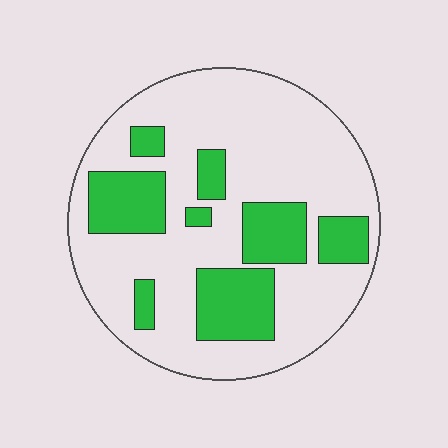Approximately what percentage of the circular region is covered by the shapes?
Approximately 30%.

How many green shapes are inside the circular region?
8.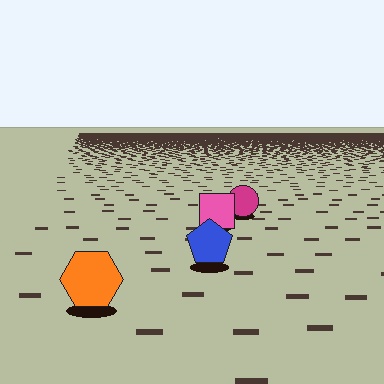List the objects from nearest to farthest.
From nearest to farthest: the orange hexagon, the blue pentagon, the pink square, the magenta circle.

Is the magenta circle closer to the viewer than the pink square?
No. The pink square is closer — you can tell from the texture gradient: the ground texture is coarser near it.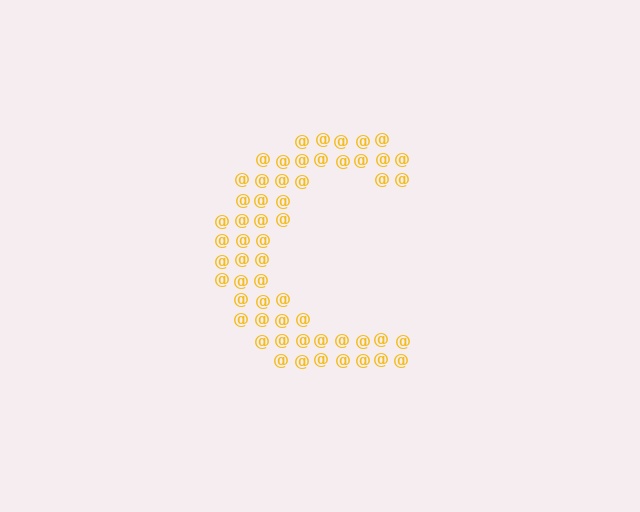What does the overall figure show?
The overall figure shows the letter C.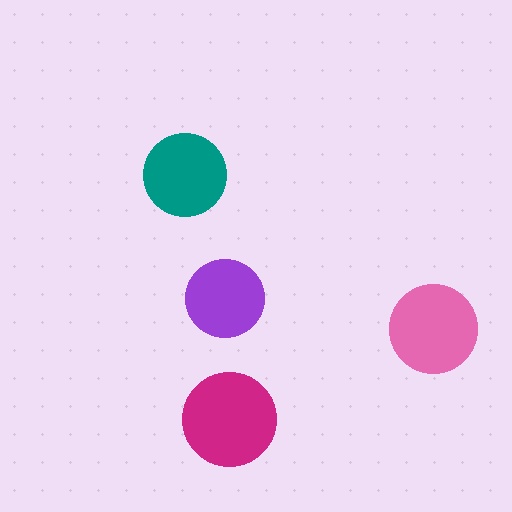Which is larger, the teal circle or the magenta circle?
The magenta one.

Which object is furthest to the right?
The pink circle is rightmost.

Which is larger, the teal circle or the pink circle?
The pink one.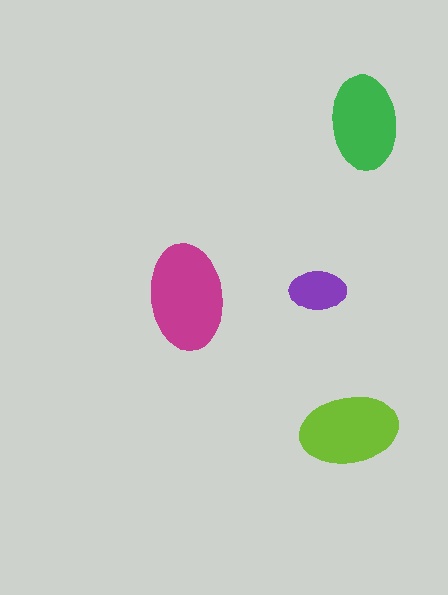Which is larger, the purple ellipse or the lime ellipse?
The lime one.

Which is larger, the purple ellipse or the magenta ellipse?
The magenta one.